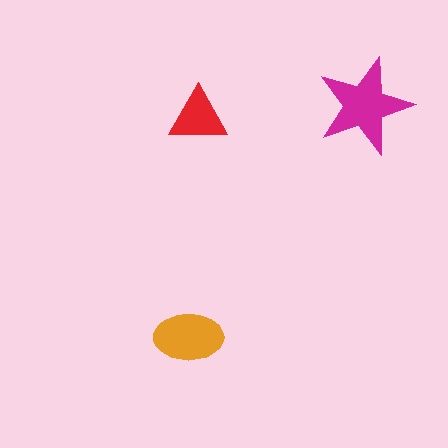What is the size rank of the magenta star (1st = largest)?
1st.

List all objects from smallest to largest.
The red triangle, the orange ellipse, the magenta star.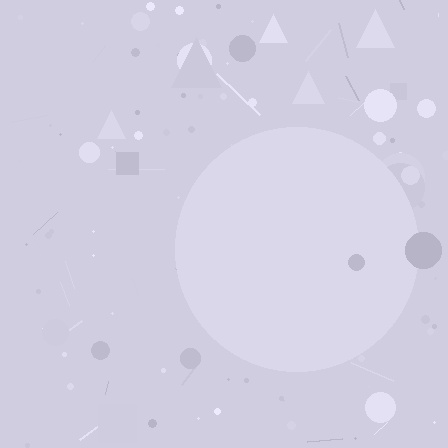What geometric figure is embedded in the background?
A circle is embedded in the background.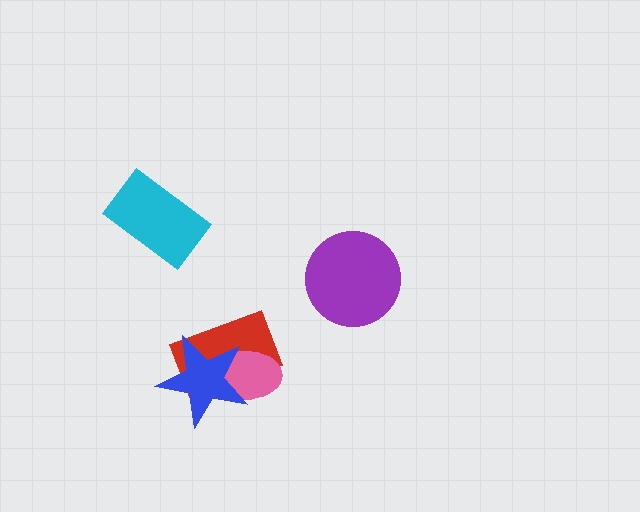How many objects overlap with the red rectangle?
2 objects overlap with the red rectangle.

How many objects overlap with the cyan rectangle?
0 objects overlap with the cyan rectangle.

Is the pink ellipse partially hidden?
Yes, it is partially covered by another shape.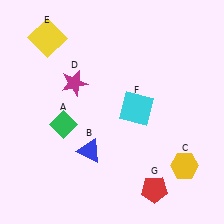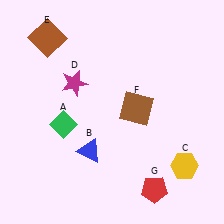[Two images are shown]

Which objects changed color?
E changed from yellow to brown. F changed from cyan to brown.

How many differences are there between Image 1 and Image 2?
There are 2 differences between the two images.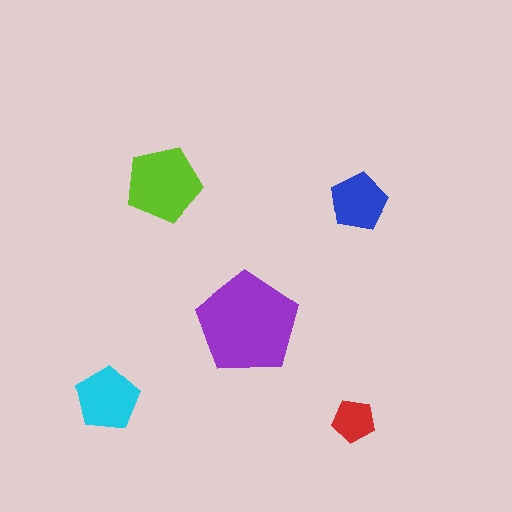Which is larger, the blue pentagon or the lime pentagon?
The lime one.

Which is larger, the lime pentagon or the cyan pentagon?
The lime one.